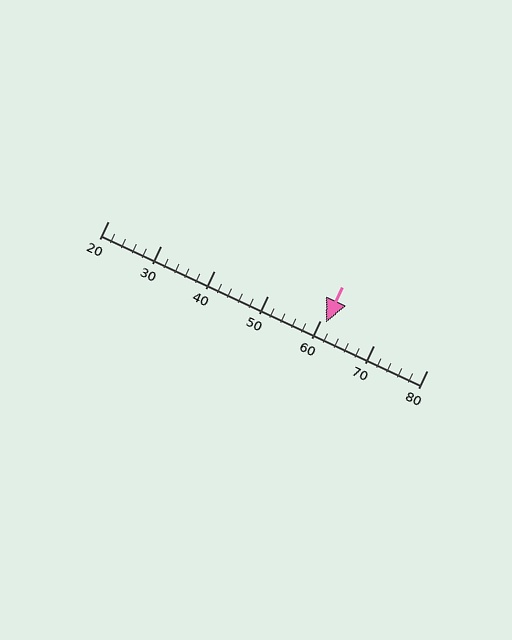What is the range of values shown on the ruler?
The ruler shows values from 20 to 80.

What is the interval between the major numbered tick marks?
The major tick marks are spaced 10 units apart.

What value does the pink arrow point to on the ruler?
The pink arrow points to approximately 61.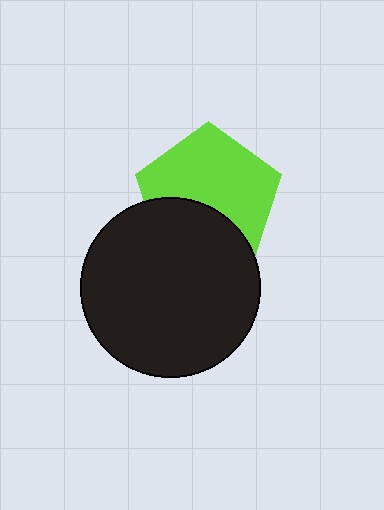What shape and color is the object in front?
The object in front is a black circle.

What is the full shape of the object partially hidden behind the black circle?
The partially hidden object is a lime pentagon.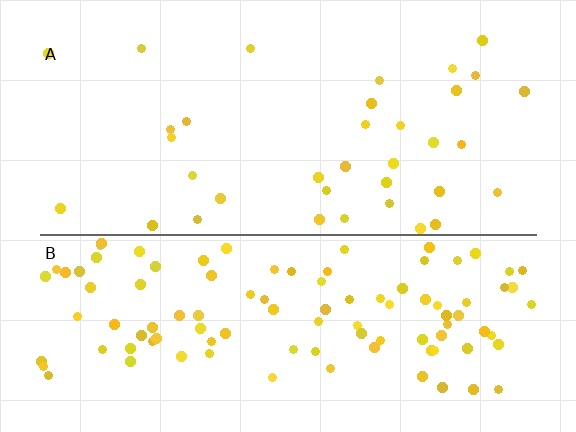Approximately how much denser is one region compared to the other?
Approximately 2.9× — region B over region A.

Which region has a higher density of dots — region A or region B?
B (the bottom).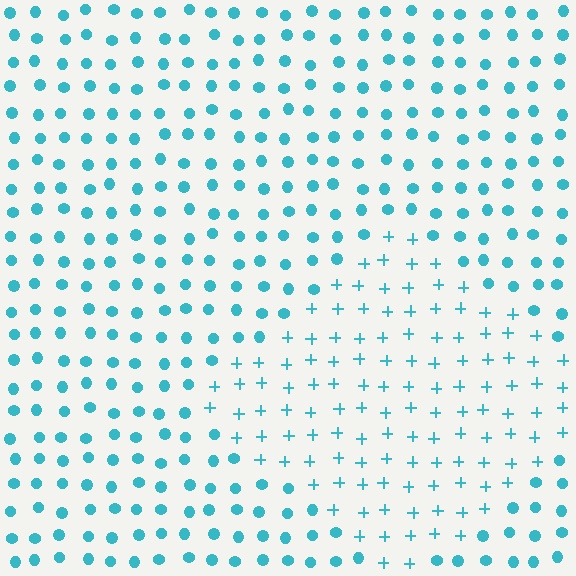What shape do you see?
I see a diamond.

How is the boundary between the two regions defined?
The boundary is defined by a change in element shape: plus signs inside vs. circles outside. All elements share the same color and spacing.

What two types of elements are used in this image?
The image uses plus signs inside the diamond region and circles outside it.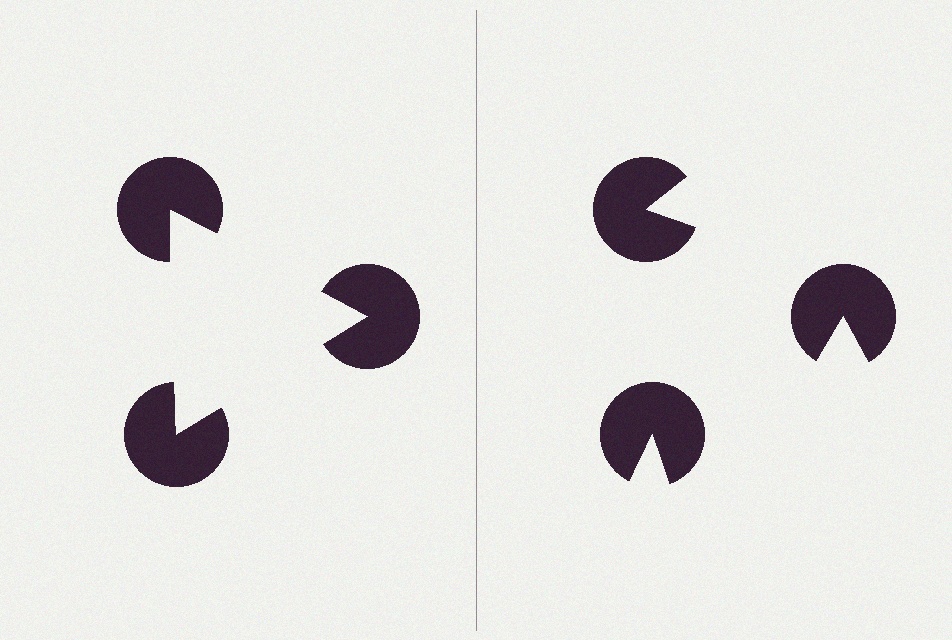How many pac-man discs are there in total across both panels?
6 — 3 on each side.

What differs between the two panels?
The pac-man discs are positioned identically on both sides; only the wedge orientations differ. On the left they align to a triangle; on the right they are misaligned.